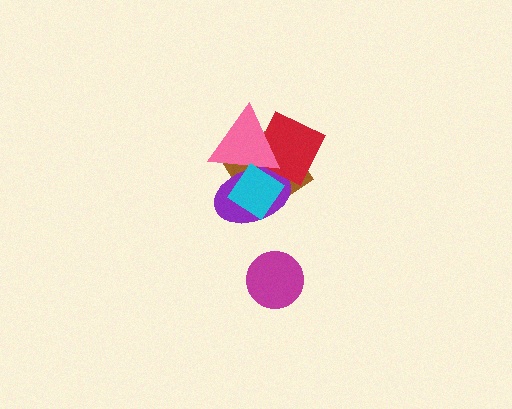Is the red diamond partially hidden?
Yes, it is partially covered by another shape.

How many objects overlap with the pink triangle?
4 objects overlap with the pink triangle.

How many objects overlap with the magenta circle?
0 objects overlap with the magenta circle.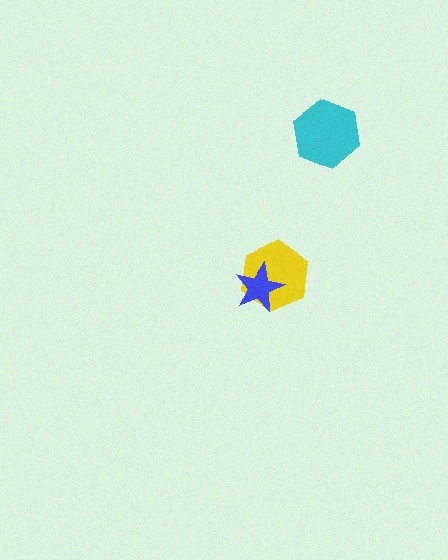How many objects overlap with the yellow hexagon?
1 object overlaps with the yellow hexagon.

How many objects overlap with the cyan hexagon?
0 objects overlap with the cyan hexagon.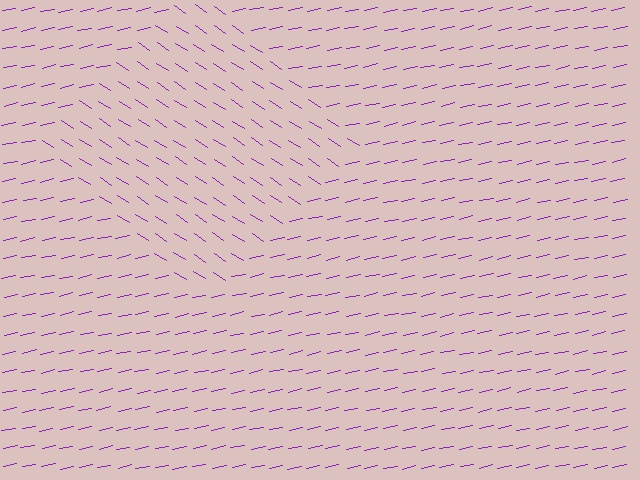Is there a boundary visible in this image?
Yes, there is a texture boundary formed by a change in line orientation.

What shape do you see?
I see a diamond.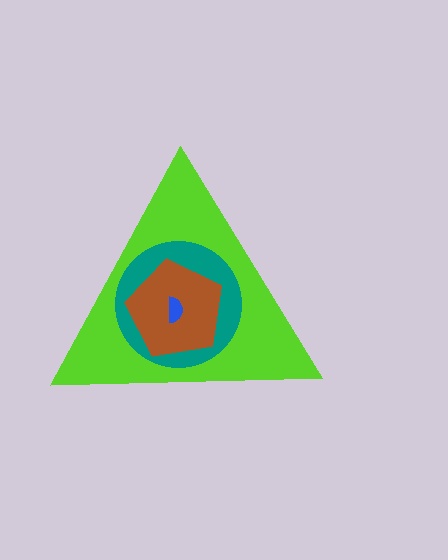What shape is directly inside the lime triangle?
The teal circle.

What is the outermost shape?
The lime triangle.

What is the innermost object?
The blue semicircle.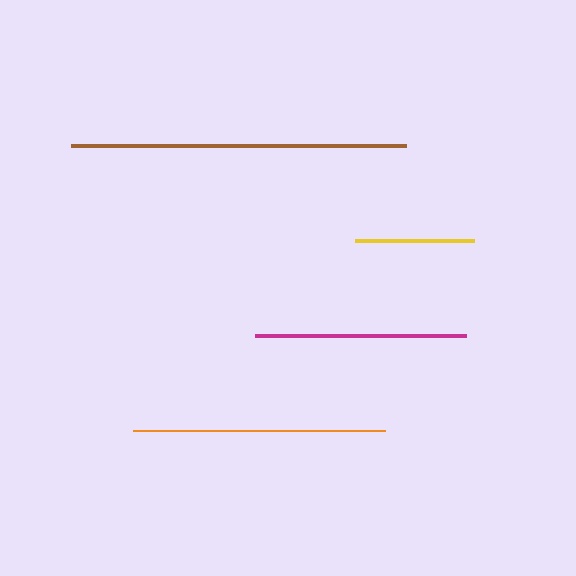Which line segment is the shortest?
The yellow line is the shortest at approximately 119 pixels.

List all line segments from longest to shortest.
From longest to shortest: brown, orange, magenta, yellow.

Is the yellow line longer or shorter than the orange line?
The orange line is longer than the yellow line.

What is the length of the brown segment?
The brown segment is approximately 334 pixels long.